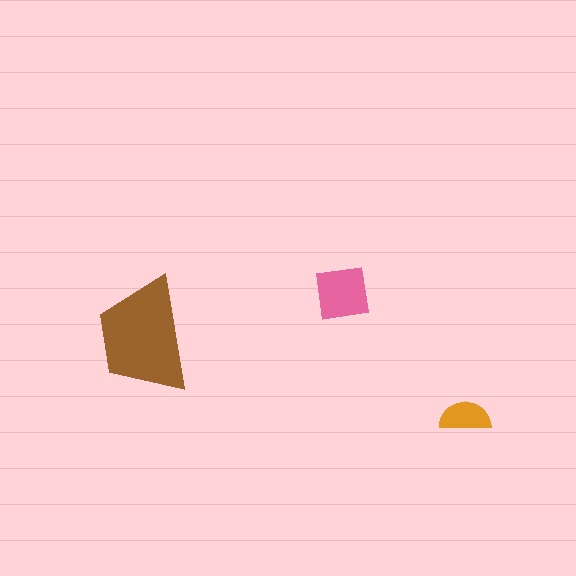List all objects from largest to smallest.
The brown trapezoid, the pink square, the orange semicircle.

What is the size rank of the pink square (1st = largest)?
2nd.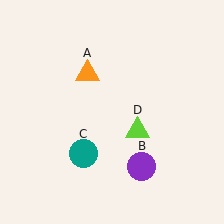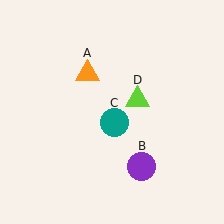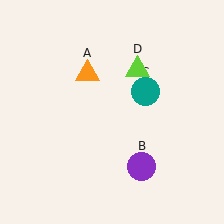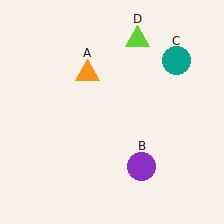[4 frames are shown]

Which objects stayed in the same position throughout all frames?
Orange triangle (object A) and purple circle (object B) remained stationary.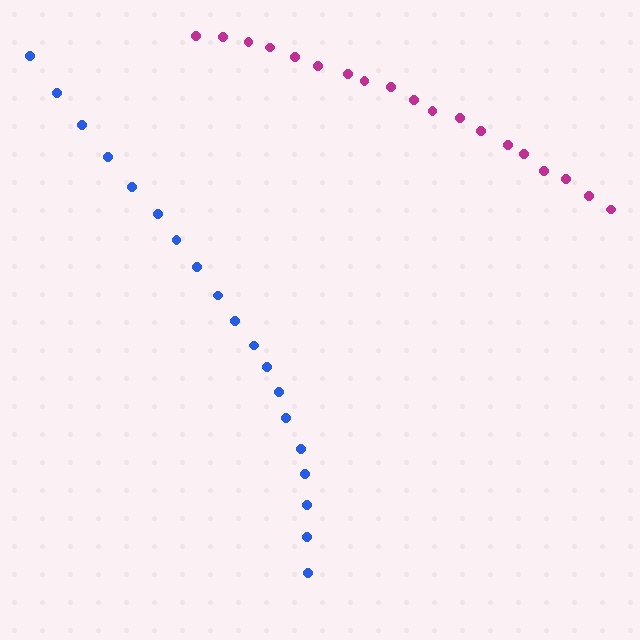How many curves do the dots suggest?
There are 2 distinct paths.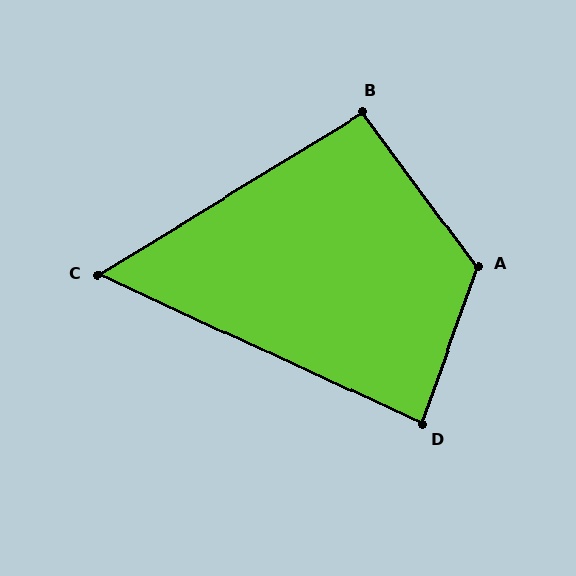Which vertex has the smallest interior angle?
C, at approximately 56 degrees.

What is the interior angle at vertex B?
Approximately 95 degrees (obtuse).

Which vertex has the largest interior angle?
A, at approximately 124 degrees.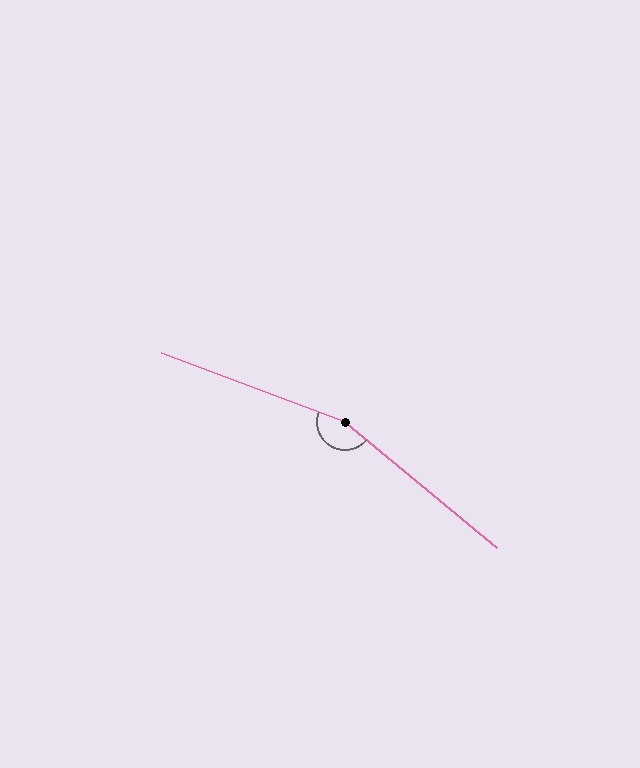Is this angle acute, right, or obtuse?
It is obtuse.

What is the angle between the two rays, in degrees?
Approximately 161 degrees.